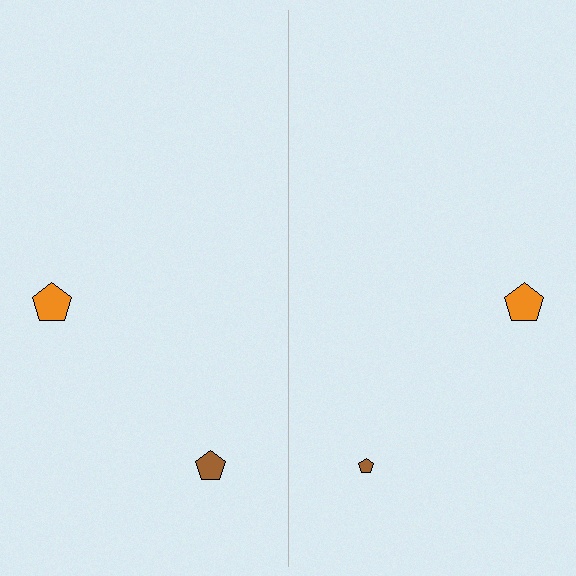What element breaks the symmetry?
The brown pentagon on the right side has a different size than its mirror counterpart.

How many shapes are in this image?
There are 4 shapes in this image.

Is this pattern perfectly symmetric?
No, the pattern is not perfectly symmetric. The brown pentagon on the right side has a different size than its mirror counterpart.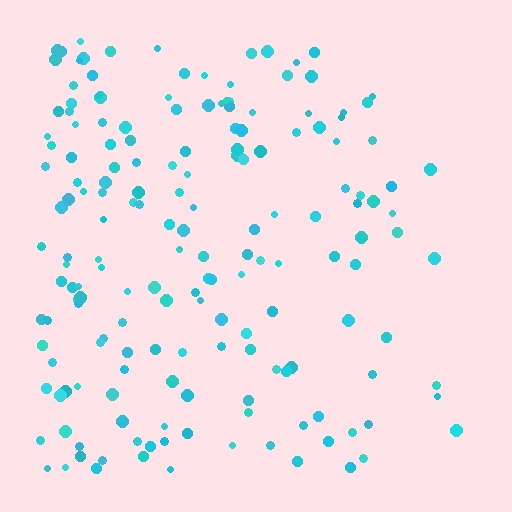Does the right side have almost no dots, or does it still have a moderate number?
Still a moderate number, just noticeably fewer than the left.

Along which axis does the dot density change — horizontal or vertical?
Horizontal.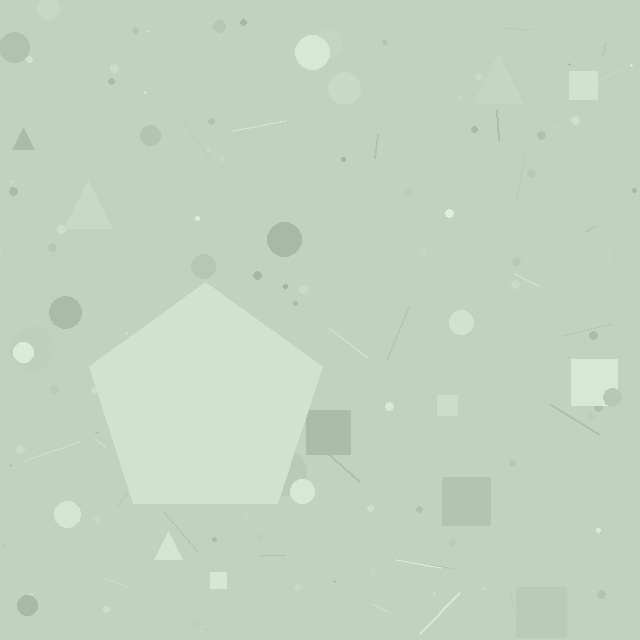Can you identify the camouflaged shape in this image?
The camouflaged shape is a pentagon.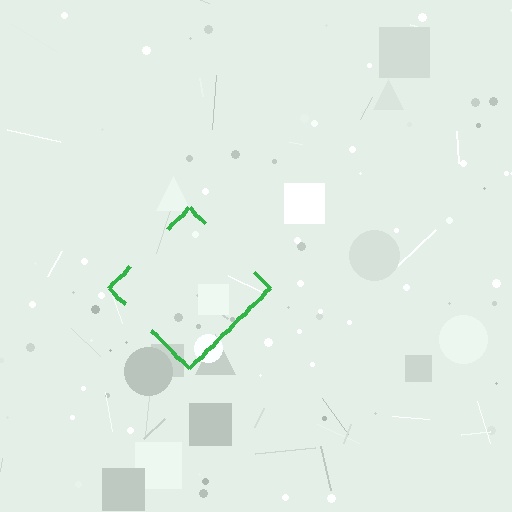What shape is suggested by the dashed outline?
The dashed outline suggests a diamond.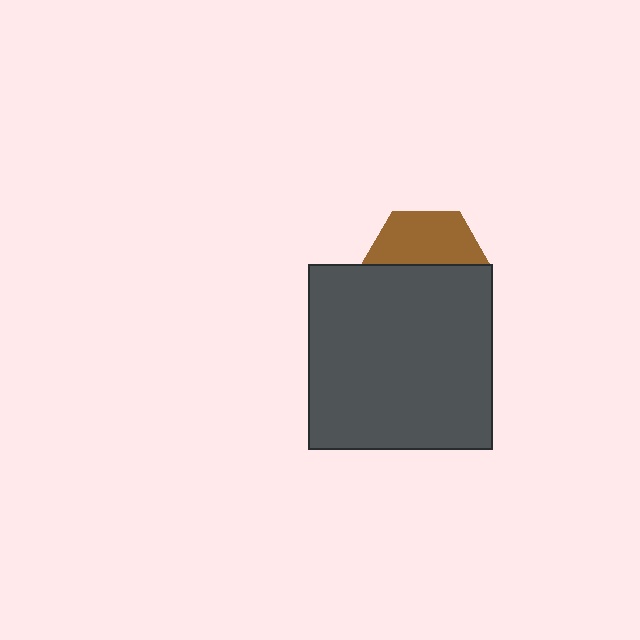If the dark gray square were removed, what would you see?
You would see the complete brown hexagon.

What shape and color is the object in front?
The object in front is a dark gray square.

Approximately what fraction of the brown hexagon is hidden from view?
Roughly 57% of the brown hexagon is hidden behind the dark gray square.